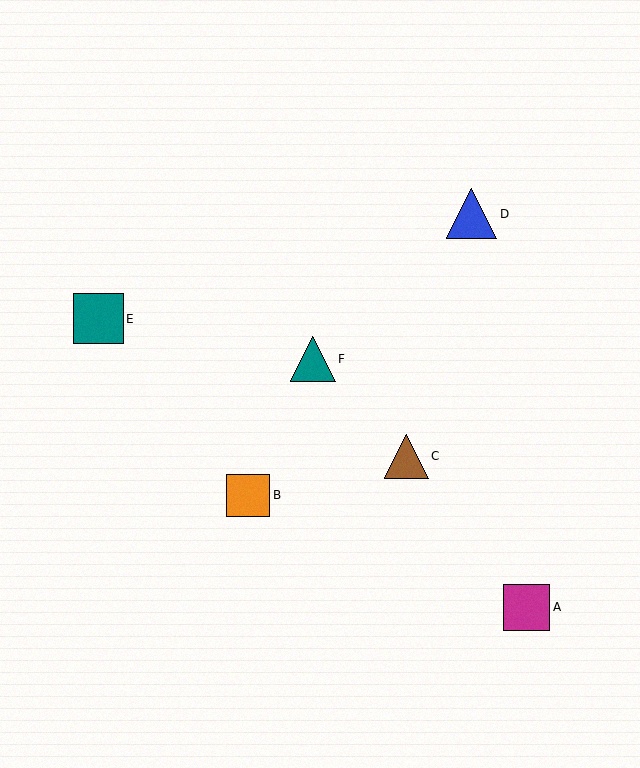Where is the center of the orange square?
The center of the orange square is at (248, 495).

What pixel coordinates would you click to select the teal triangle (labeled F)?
Click at (313, 359) to select the teal triangle F.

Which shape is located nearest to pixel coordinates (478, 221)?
The blue triangle (labeled D) at (471, 214) is nearest to that location.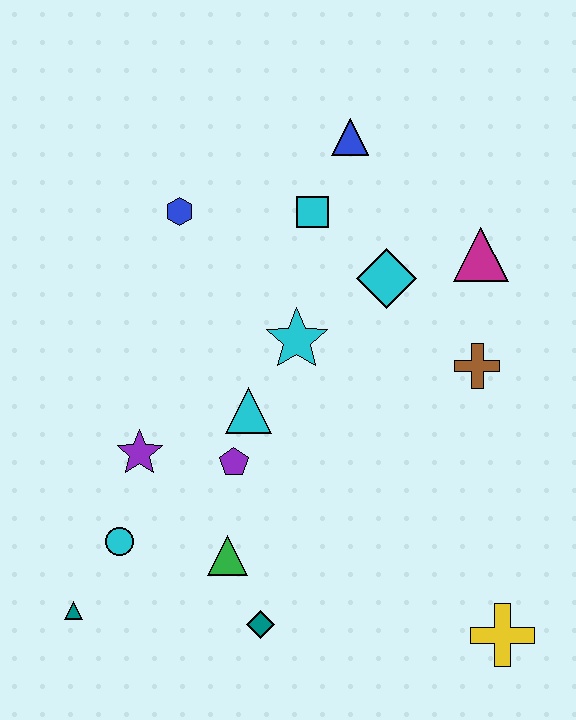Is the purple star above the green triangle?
Yes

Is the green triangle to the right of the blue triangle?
No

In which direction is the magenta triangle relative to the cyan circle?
The magenta triangle is to the right of the cyan circle.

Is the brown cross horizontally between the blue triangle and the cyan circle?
No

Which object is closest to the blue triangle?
The cyan square is closest to the blue triangle.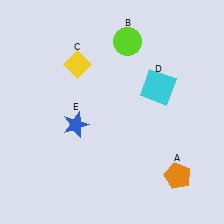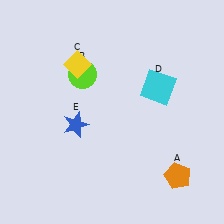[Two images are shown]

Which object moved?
The lime circle (B) moved left.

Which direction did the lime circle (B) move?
The lime circle (B) moved left.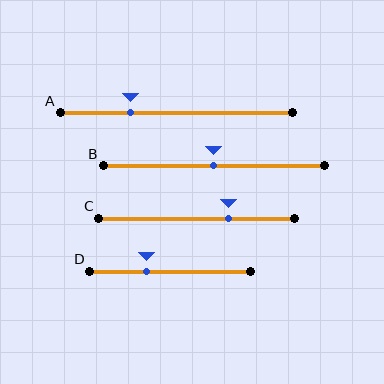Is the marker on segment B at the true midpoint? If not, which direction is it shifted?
Yes, the marker on segment B is at the true midpoint.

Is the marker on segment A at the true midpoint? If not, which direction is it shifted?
No, the marker on segment A is shifted to the left by about 20% of the segment length.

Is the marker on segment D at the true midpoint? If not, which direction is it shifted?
No, the marker on segment D is shifted to the left by about 15% of the segment length.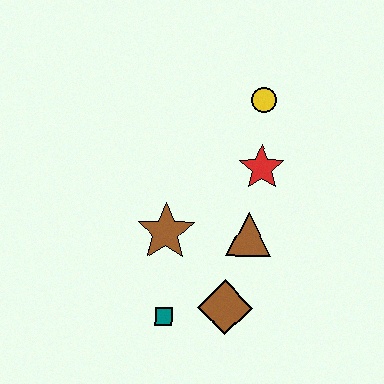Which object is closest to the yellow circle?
The red star is closest to the yellow circle.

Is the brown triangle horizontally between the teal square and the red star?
Yes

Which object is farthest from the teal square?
The yellow circle is farthest from the teal square.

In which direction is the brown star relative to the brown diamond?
The brown star is above the brown diamond.